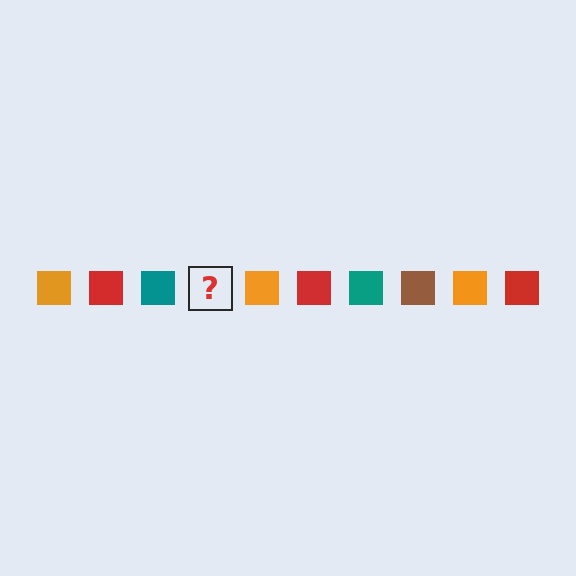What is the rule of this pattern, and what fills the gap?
The rule is that the pattern cycles through orange, red, teal, brown squares. The gap should be filled with a brown square.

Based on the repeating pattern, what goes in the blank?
The blank should be a brown square.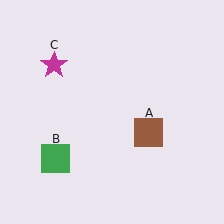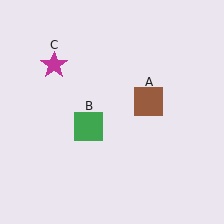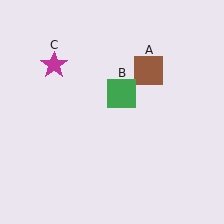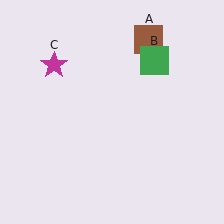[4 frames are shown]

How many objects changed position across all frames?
2 objects changed position: brown square (object A), green square (object B).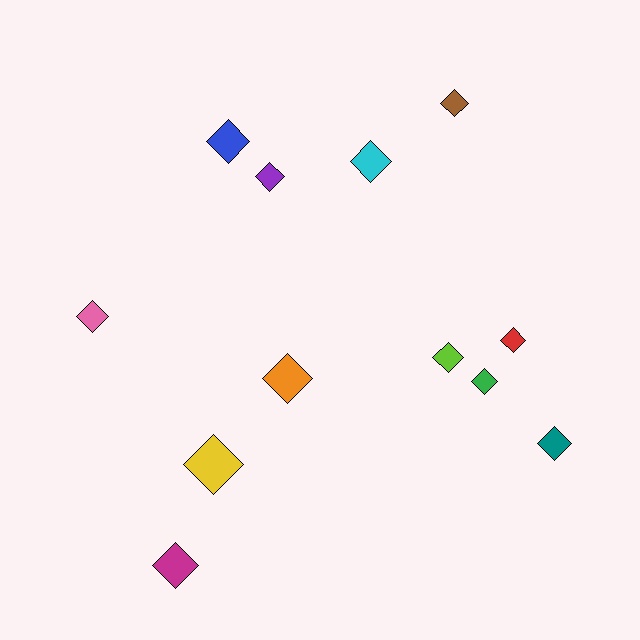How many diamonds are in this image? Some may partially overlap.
There are 12 diamonds.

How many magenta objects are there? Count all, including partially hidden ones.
There is 1 magenta object.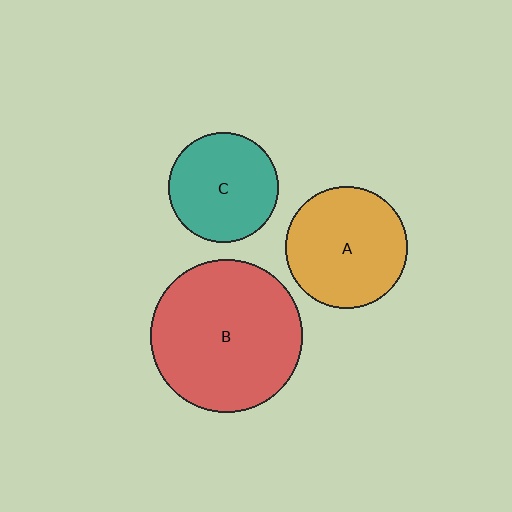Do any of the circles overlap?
No, none of the circles overlap.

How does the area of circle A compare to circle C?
Approximately 1.2 times.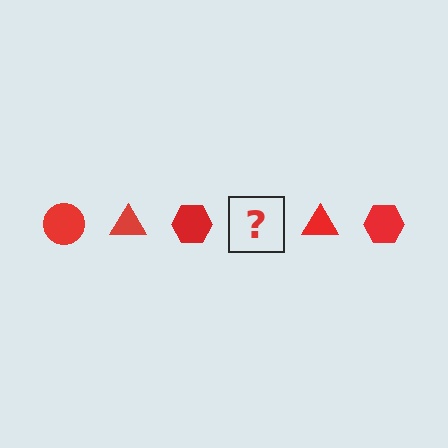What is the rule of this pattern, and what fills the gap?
The rule is that the pattern cycles through circle, triangle, hexagon shapes in red. The gap should be filled with a red circle.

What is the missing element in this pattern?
The missing element is a red circle.